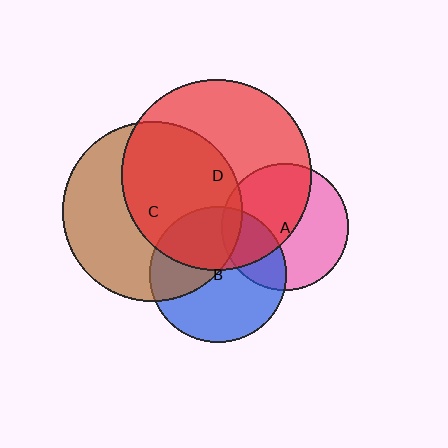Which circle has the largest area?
Circle D (red).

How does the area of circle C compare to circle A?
Approximately 2.0 times.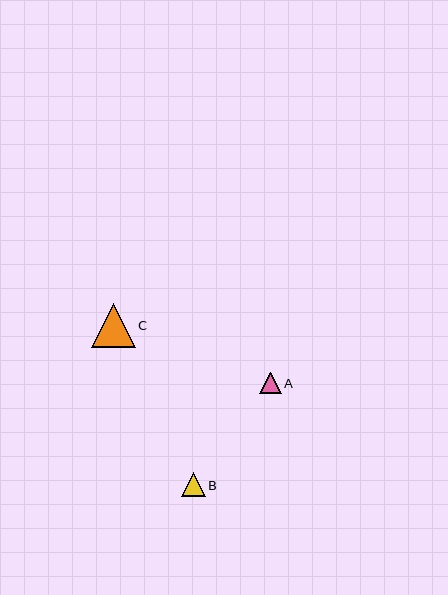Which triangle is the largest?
Triangle C is the largest with a size of approximately 44 pixels.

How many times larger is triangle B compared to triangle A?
Triangle B is approximately 1.1 times the size of triangle A.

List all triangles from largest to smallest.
From largest to smallest: C, B, A.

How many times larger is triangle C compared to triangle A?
Triangle C is approximately 2.0 times the size of triangle A.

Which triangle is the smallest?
Triangle A is the smallest with a size of approximately 22 pixels.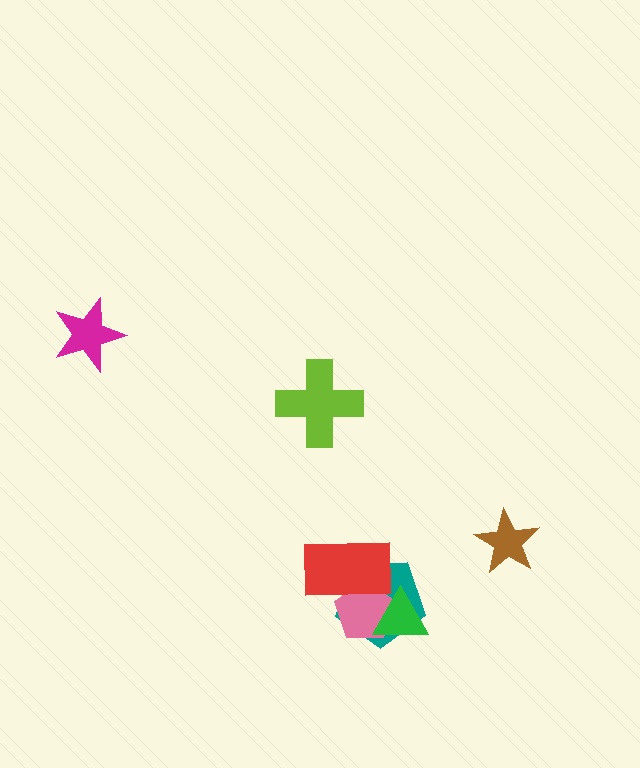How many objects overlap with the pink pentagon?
3 objects overlap with the pink pentagon.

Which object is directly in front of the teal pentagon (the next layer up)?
The pink pentagon is directly in front of the teal pentagon.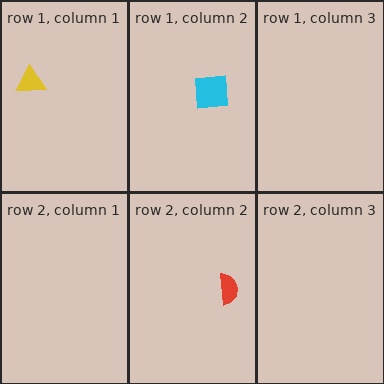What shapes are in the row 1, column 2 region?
The cyan square.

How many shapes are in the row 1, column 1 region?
1.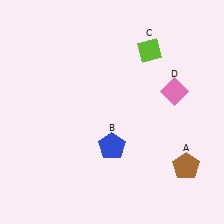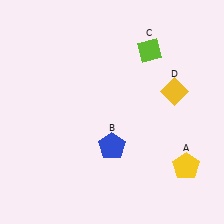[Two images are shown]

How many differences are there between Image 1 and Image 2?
There are 2 differences between the two images.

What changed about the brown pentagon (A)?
In Image 1, A is brown. In Image 2, it changed to yellow.